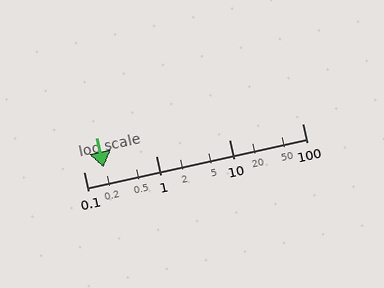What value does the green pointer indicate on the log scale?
The pointer indicates approximately 0.19.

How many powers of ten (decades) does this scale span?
The scale spans 3 decades, from 0.1 to 100.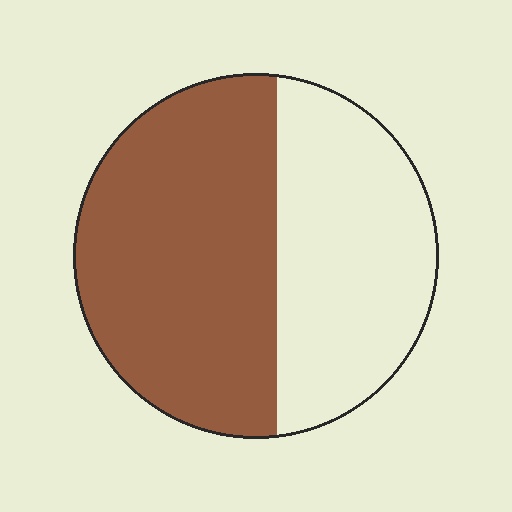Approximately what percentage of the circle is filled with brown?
Approximately 55%.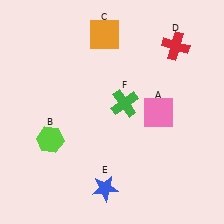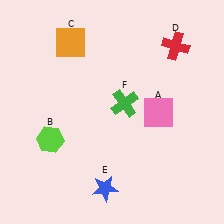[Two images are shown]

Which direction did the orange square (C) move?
The orange square (C) moved left.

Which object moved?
The orange square (C) moved left.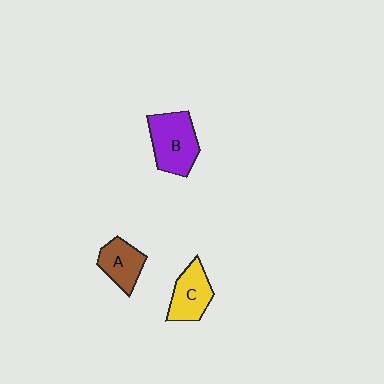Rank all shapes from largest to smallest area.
From largest to smallest: B (purple), C (yellow), A (brown).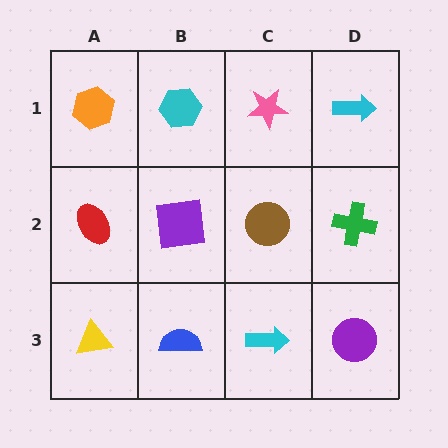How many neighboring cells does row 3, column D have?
2.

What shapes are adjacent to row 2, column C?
A pink star (row 1, column C), a cyan arrow (row 3, column C), a purple square (row 2, column B), a green cross (row 2, column D).